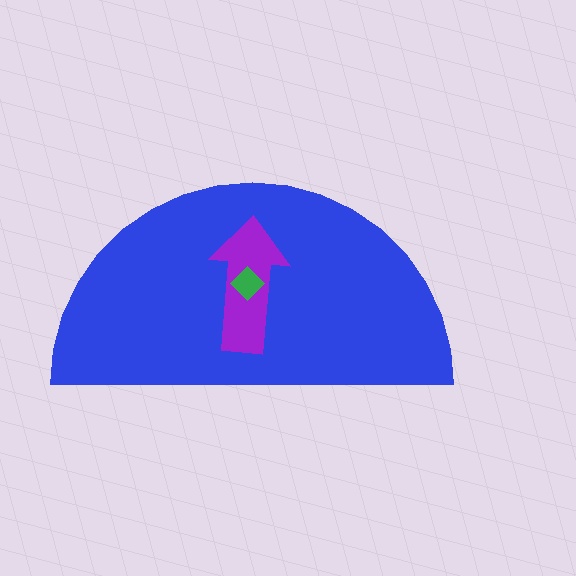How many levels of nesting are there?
3.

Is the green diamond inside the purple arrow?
Yes.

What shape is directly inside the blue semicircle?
The purple arrow.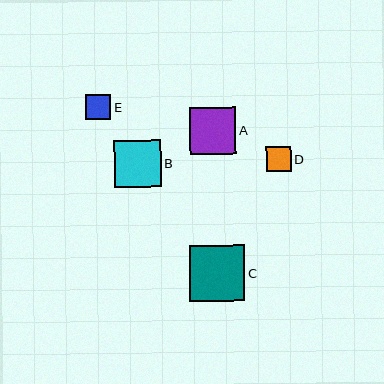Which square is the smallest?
Square D is the smallest with a size of approximately 25 pixels.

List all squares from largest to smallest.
From largest to smallest: C, A, B, E, D.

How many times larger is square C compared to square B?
Square C is approximately 1.2 times the size of square B.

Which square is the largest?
Square C is the largest with a size of approximately 55 pixels.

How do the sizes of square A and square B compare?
Square A and square B are approximately the same size.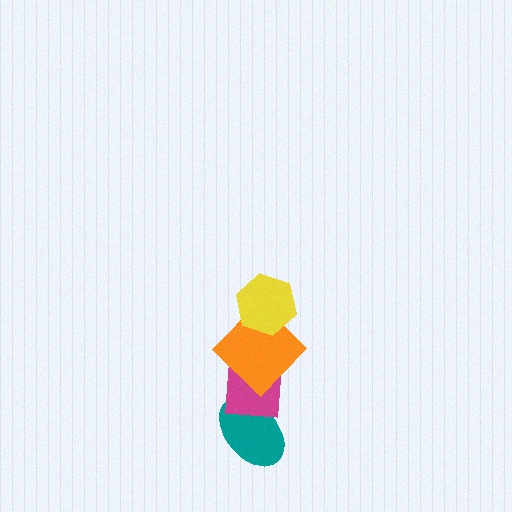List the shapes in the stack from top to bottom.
From top to bottom: the yellow hexagon, the orange diamond, the magenta square, the teal ellipse.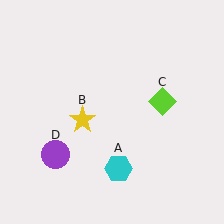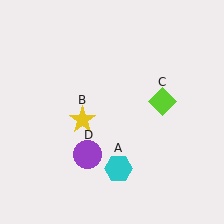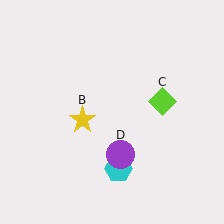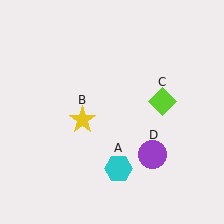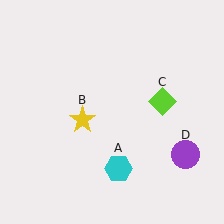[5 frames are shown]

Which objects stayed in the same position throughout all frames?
Cyan hexagon (object A) and yellow star (object B) and lime diamond (object C) remained stationary.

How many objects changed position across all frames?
1 object changed position: purple circle (object D).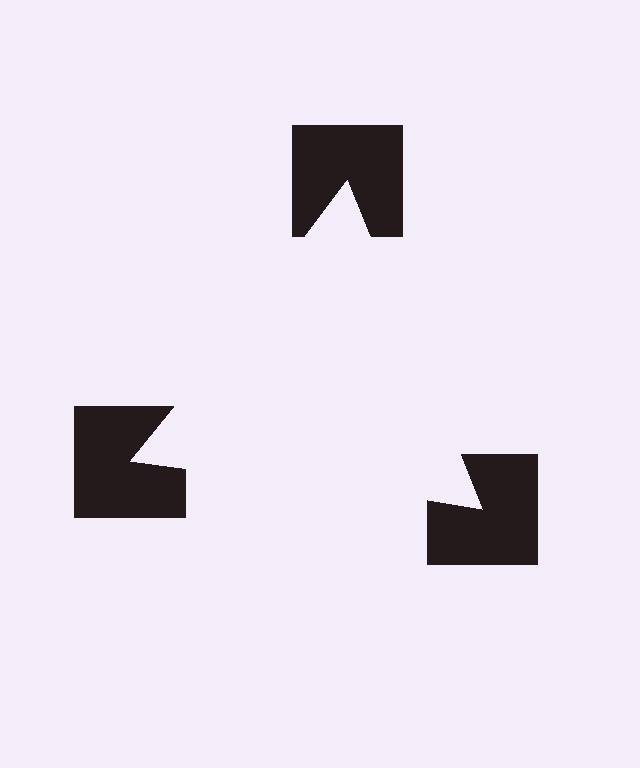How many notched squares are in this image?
There are 3 — one at each vertex of the illusory triangle.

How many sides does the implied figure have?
3 sides.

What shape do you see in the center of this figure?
An illusory triangle — its edges are inferred from the aligned wedge cuts in the notched squares, not physically drawn.